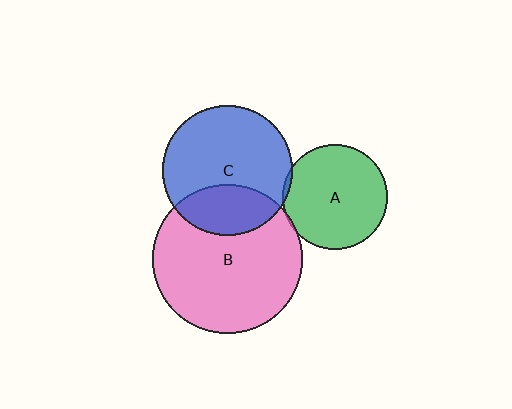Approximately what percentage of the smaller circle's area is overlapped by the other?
Approximately 5%.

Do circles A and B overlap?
Yes.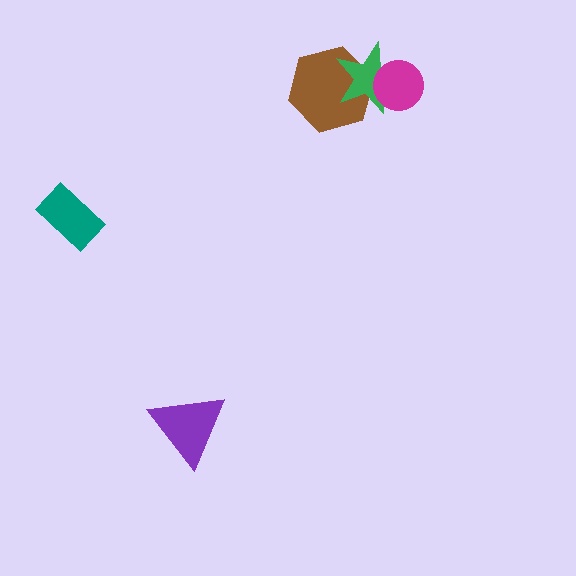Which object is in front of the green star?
The magenta circle is in front of the green star.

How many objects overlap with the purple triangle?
0 objects overlap with the purple triangle.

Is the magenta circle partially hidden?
No, no other shape covers it.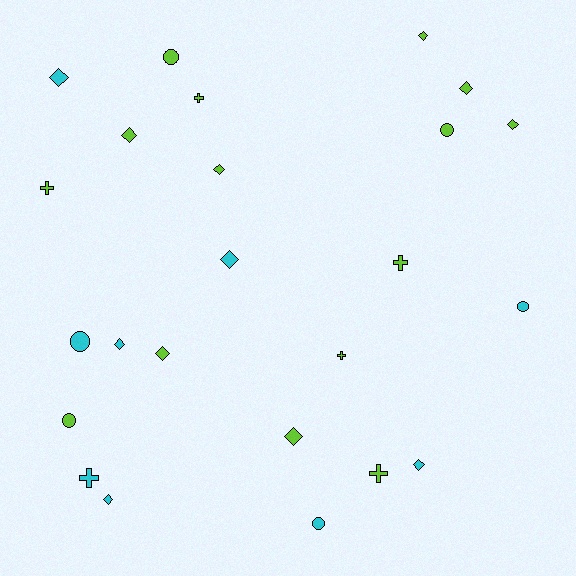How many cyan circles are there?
There are 3 cyan circles.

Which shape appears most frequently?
Diamond, with 12 objects.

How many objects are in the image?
There are 24 objects.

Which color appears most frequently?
Lime, with 15 objects.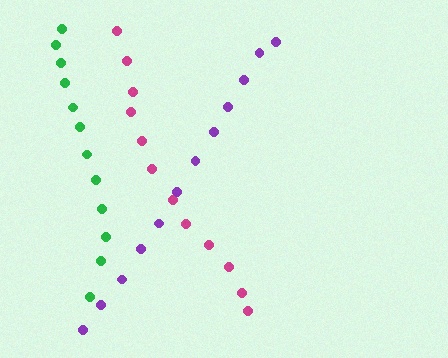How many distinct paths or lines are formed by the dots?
There are 3 distinct paths.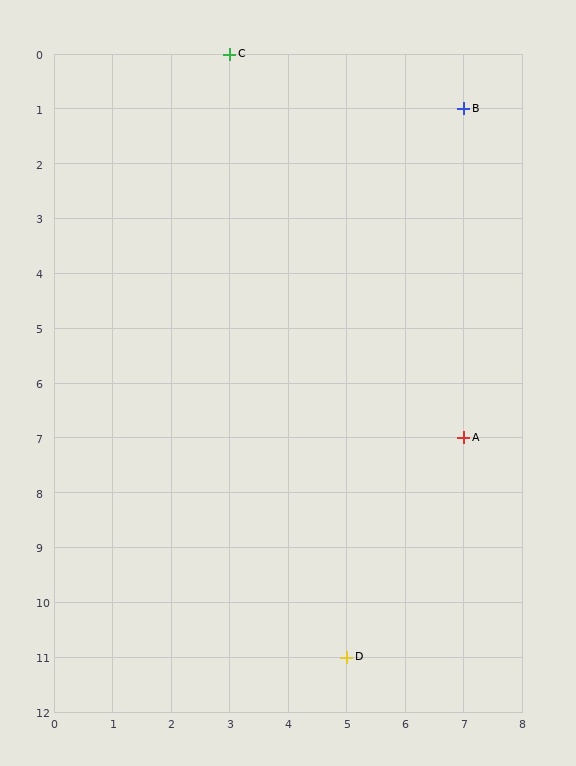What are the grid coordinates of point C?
Point C is at grid coordinates (3, 0).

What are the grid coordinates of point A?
Point A is at grid coordinates (7, 7).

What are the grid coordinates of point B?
Point B is at grid coordinates (7, 1).